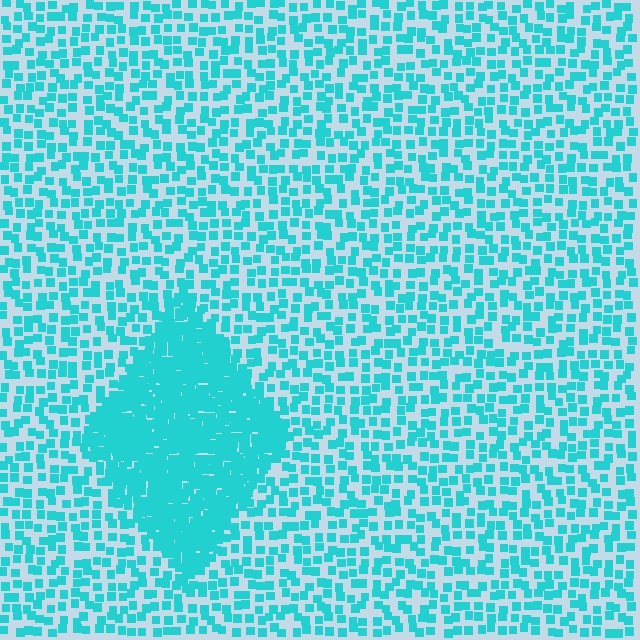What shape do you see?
I see a diamond.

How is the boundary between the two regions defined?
The boundary is defined by a change in element density (approximately 2.7x ratio). All elements are the same color, size, and shape.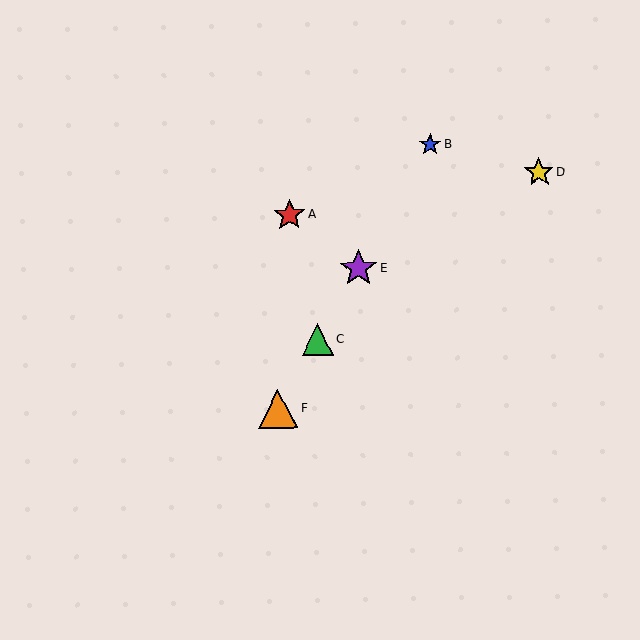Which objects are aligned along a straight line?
Objects B, C, E, F are aligned along a straight line.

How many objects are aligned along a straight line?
4 objects (B, C, E, F) are aligned along a straight line.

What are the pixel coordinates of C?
Object C is at (318, 339).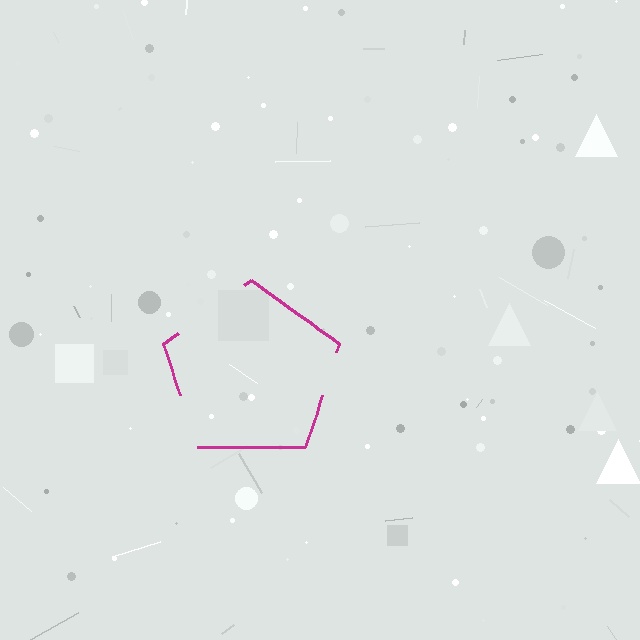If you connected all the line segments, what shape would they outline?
They would outline a pentagon.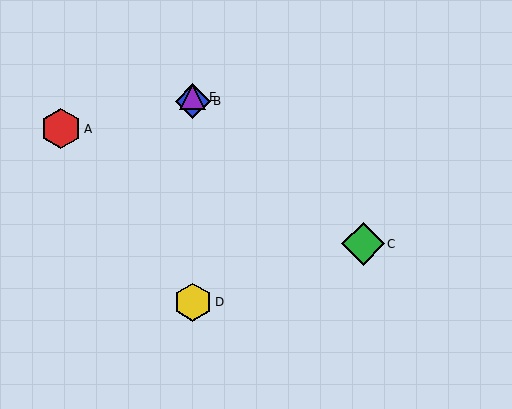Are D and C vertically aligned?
No, D is at x≈193 and C is at x≈363.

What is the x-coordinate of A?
Object A is at x≈61.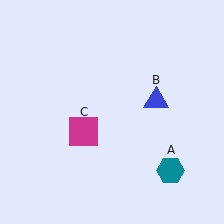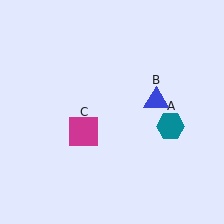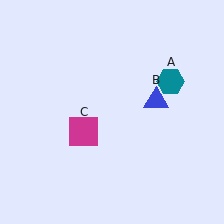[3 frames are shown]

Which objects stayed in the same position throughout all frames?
Blue triangle (object B) and magenta square (object C) remained stationary.